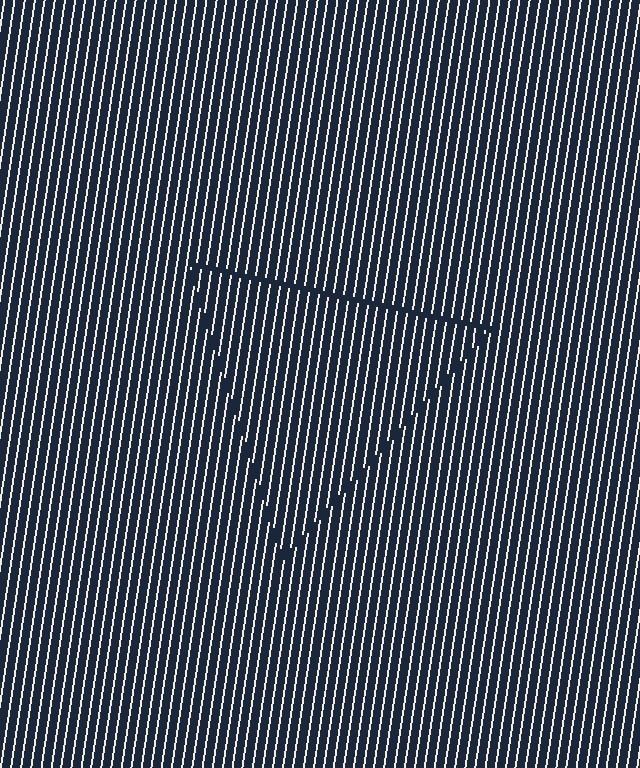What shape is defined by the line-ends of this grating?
An illusory triangle. The interior of the shape contains the same grating, shifted by half a period — the contour is defined by the phase discontinuity where line-ends from the inner and outer gratings abut.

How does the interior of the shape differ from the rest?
The interior of the shape contains the same grating, shifted by half a period — the contour is defined by the phase discontinuity where line-ends from the inner and outer gratings abut.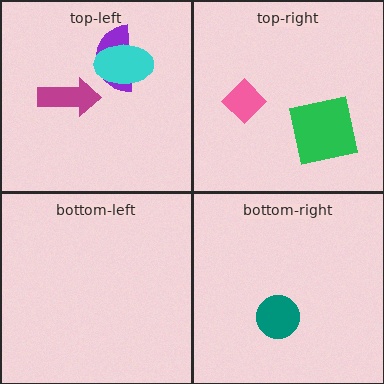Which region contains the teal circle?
The bottom-right region.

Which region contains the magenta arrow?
The top-left region.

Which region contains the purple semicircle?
The top-left region.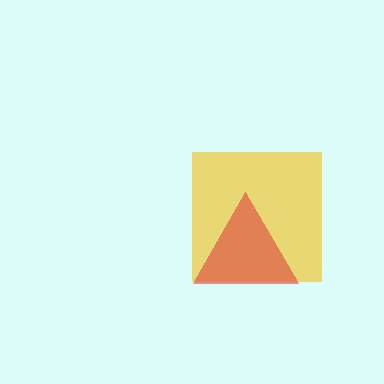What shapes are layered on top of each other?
The layered shapes are: a yellow square, a red triangle.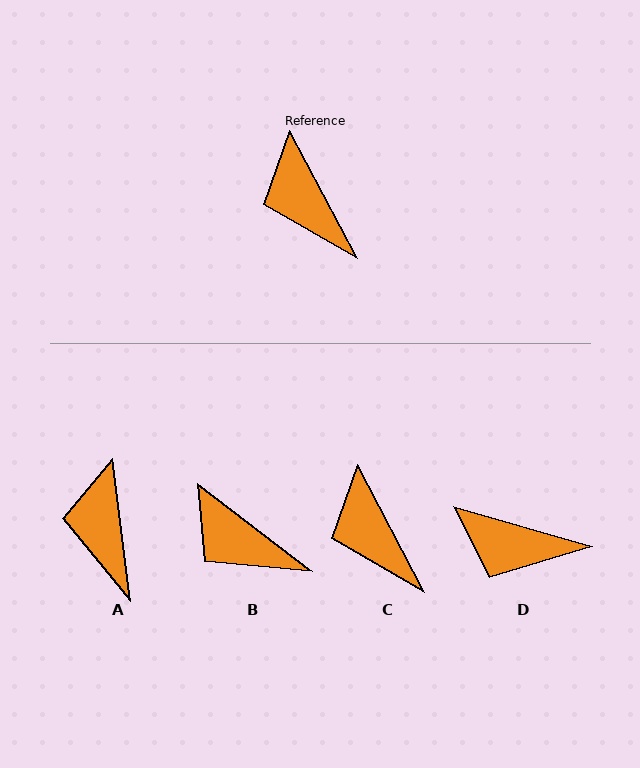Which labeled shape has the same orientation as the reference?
C.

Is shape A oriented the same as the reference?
No, it is off by about 21 degrees.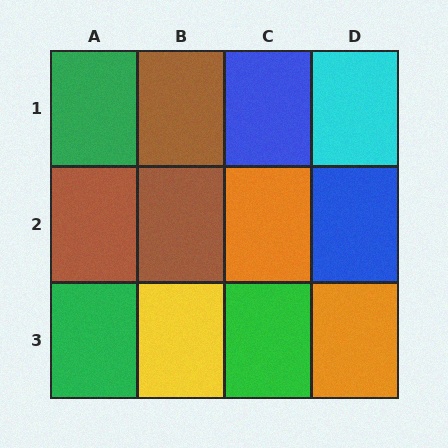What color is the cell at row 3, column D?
Orange.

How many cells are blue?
2 cells are blue.